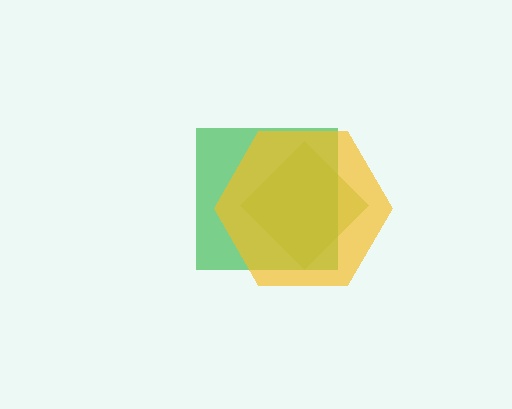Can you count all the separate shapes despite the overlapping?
Yes, there are 3 separate shapes.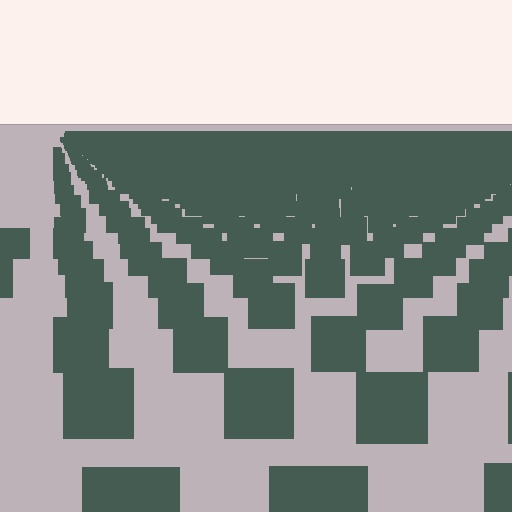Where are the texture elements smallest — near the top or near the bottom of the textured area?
Near the top.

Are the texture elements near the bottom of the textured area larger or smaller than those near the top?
Larger. Near the bottom, elements are closer to the viewer and appear at a bigger on-screen size.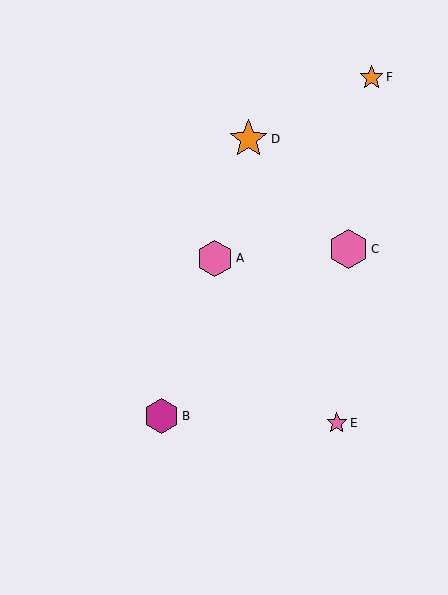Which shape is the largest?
The pink hexagon (labeled C) is the largest.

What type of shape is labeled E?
Shape E is a pink star.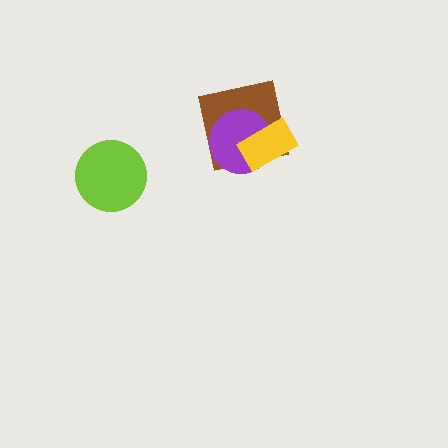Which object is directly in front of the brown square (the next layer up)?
The purple circle is directly in front of the brown square.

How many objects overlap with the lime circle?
0 objects overlap with the lime circle.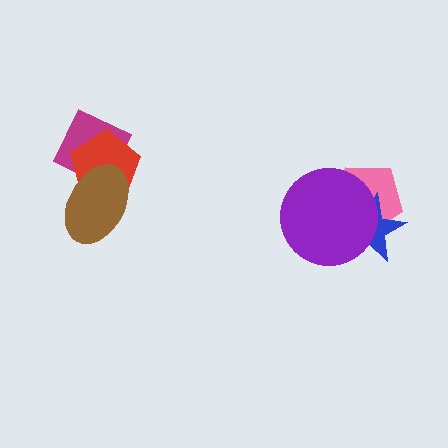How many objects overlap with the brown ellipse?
2 objects overlap with the brown ellipse.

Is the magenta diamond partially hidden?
Yes, it is partially covered by another shape.